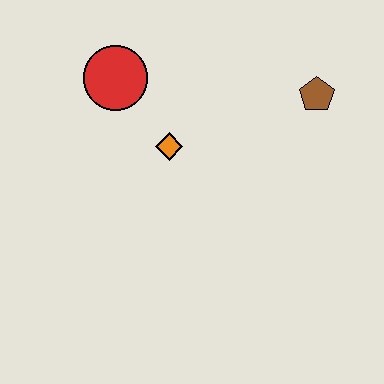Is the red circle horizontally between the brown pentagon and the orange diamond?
No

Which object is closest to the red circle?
The orange diamond is closest to the red circle.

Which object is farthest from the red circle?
The brown pentagon is farthest from the red circle.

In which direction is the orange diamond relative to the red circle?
The orange diamond is below the red circle.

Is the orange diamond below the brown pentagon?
Yes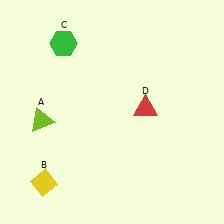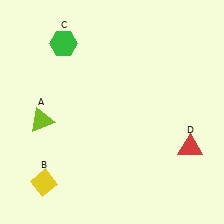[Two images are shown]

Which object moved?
The red triangle (D) moved right.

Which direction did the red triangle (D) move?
The red triangle (D) moved right.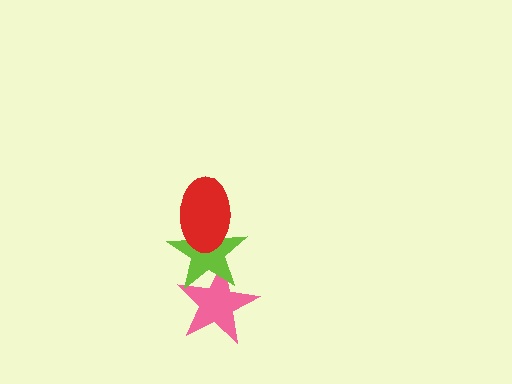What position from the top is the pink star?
The pink star is 3rd from the top.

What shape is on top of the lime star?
The red ellipse is on top of the lime star.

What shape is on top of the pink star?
The lime star is on top of the pink star.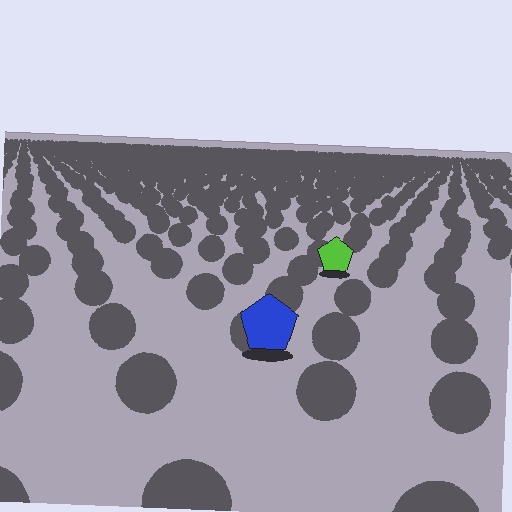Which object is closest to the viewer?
The blue pentagon is closest. The texture marks near it are larger and more spread out.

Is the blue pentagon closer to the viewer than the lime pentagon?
Yes. The blue pentagon is closer — you can tell from the texture gradient: the ground texture is coarser near it.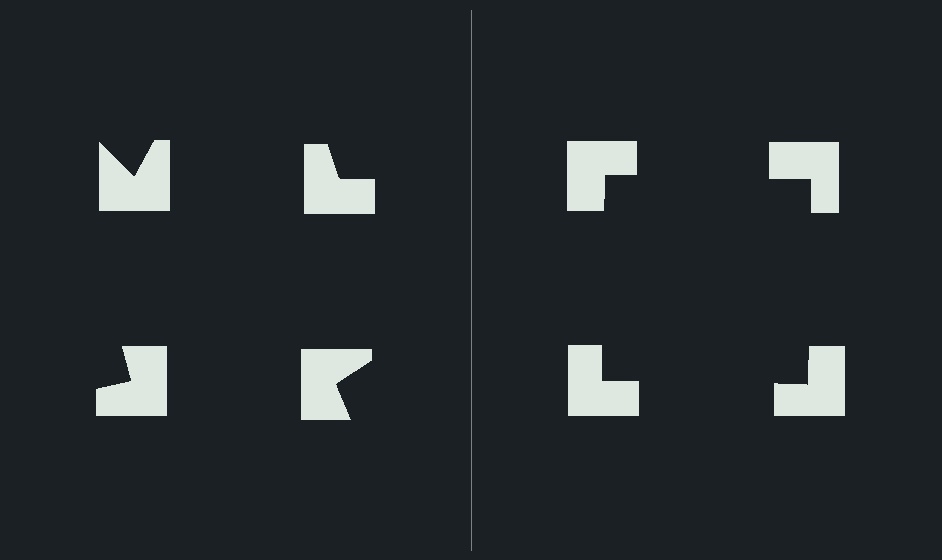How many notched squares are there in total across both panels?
8 — 4 on each side.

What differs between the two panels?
The notched squares are positioned identically on both sides; only the wedge orientations differ. On the right they align to a square; on the left they are misaligned.